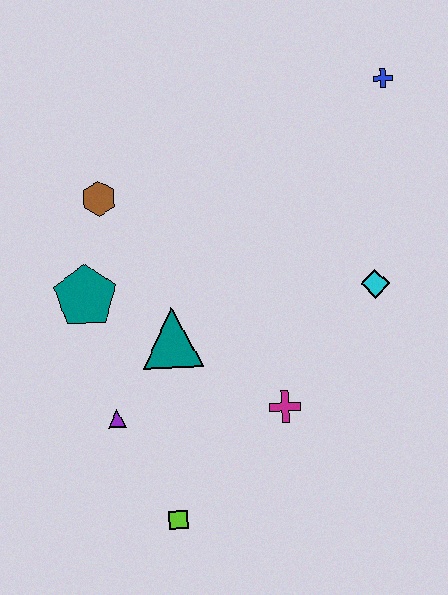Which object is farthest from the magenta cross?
The blue cross is farthest from the magenta cross.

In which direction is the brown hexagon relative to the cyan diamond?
The brown hexagon is to the left of the cyan diamond.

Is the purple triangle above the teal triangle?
No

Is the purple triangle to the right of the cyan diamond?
No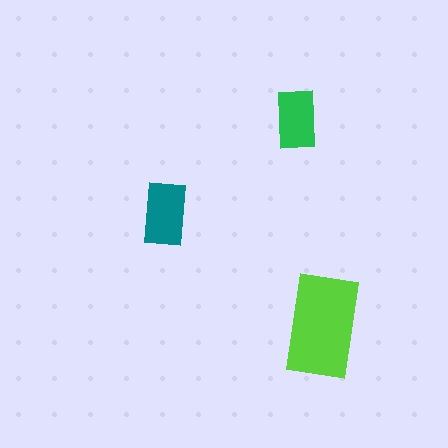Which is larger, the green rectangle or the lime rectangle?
The lime one.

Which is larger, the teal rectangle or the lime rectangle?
The lime one.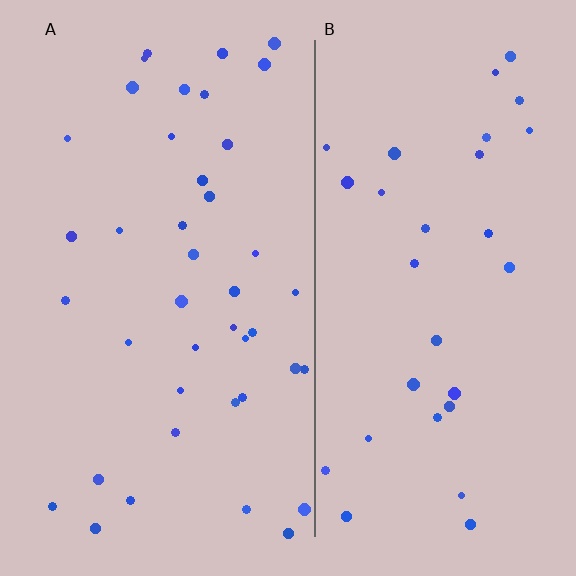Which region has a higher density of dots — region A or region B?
A (the left).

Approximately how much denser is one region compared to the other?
Approximately 1.4× — region A over region B.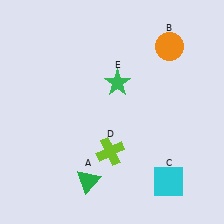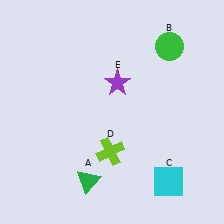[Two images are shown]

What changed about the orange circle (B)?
In Image 1, B is orange. In Image 2, it changed to green.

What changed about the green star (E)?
In Image 1, E is green. In Image 2, it changed to purple.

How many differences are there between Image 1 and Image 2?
There are 2 differences between the two images.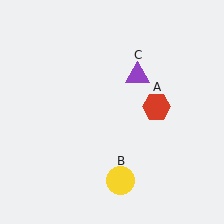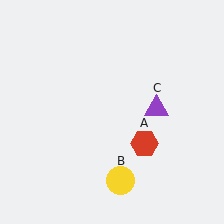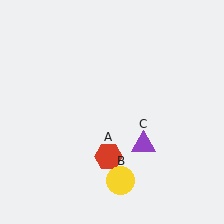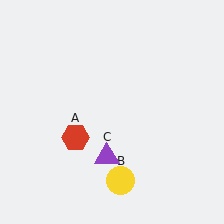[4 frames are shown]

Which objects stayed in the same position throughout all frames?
Yellow circle (object B) remained stationary.